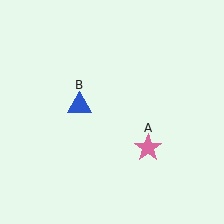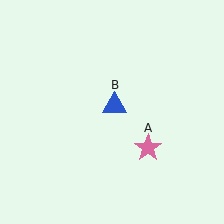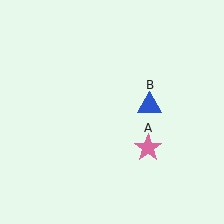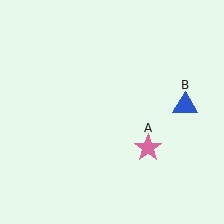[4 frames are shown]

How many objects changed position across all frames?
1 object changed position: blue triangle (object B).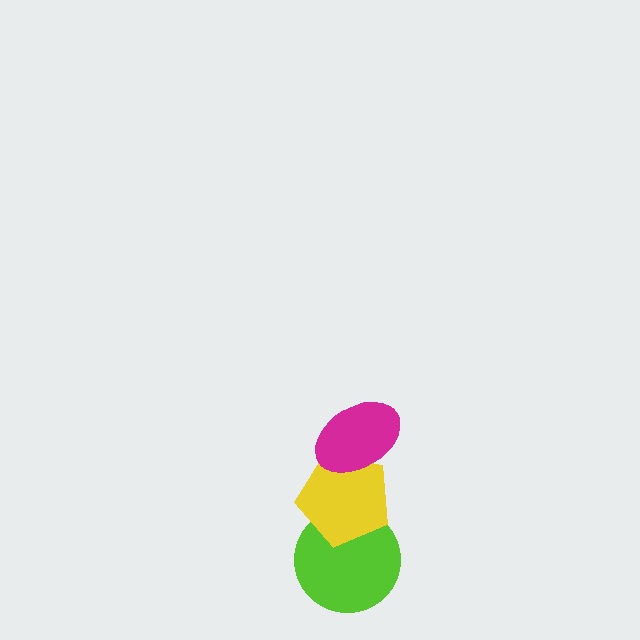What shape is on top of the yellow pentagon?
The magenta ellipse is on top of the yellow pentagon.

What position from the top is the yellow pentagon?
The yellow pentagon is 2nd from the top.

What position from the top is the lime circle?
The lime circle is 3rd from the top.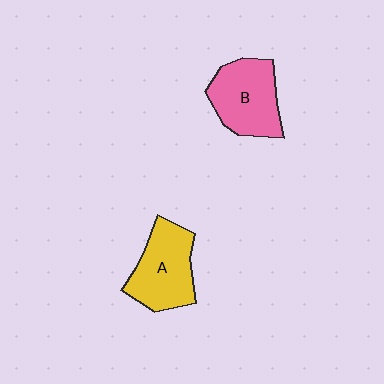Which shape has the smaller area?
Shape A (yellow).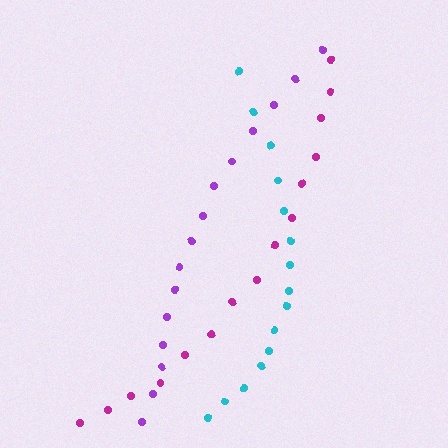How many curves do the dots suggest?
There are 3 distinct paths.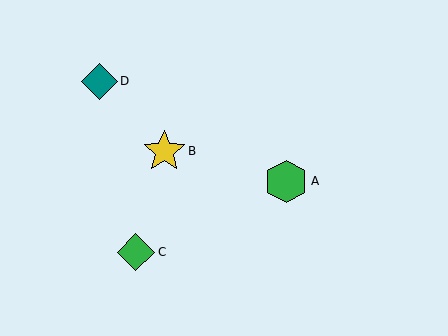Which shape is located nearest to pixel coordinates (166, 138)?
The yellow star (labeled B) at (164, 151) is nearest to that location.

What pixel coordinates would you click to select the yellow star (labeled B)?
Click at (164, 151) to select the yellow star B.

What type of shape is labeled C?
Shape C is a green diamond.